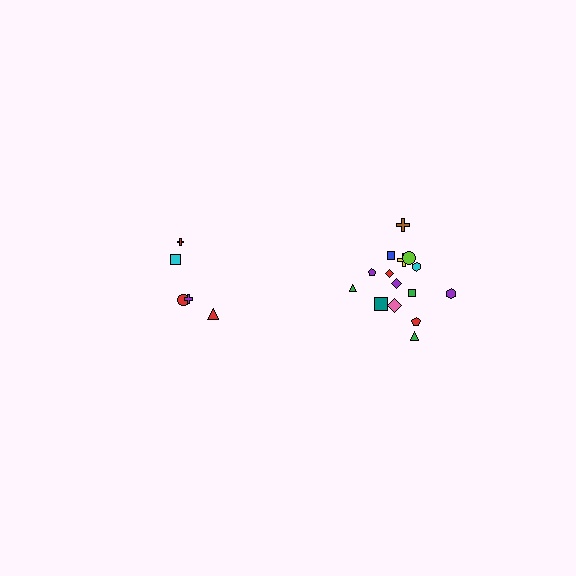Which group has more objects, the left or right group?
The right group.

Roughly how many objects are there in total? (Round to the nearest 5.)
Roughly 20 objects in total.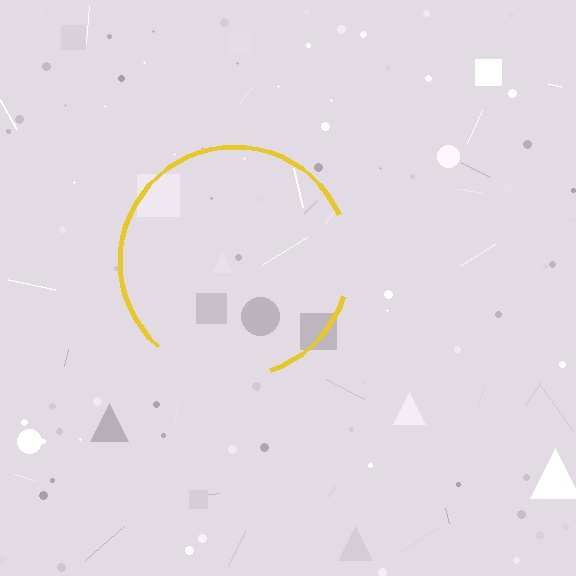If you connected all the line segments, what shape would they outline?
They would outline a circle.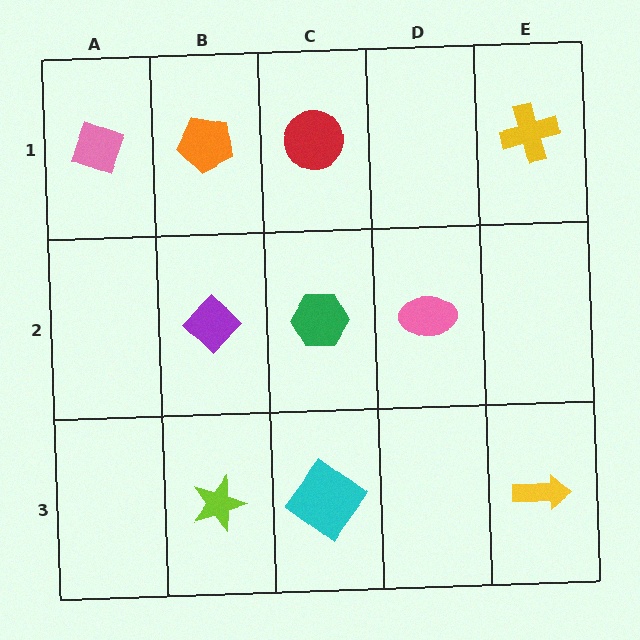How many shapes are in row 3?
3 shapes.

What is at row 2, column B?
A purple diamond.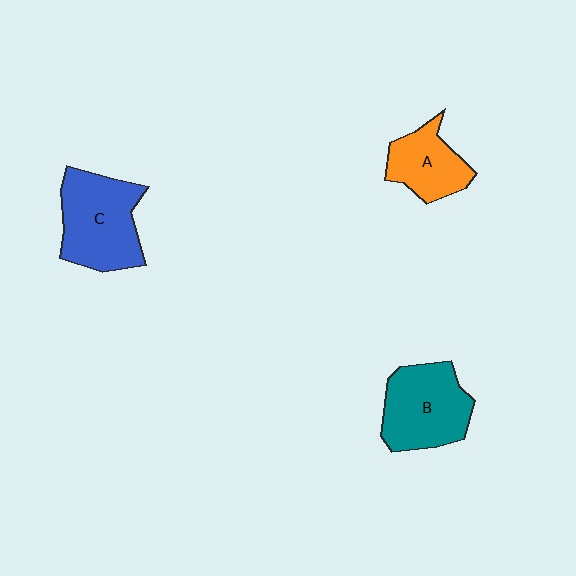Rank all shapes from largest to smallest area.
From largest to smallest: C (blue), B (teal), A (orange).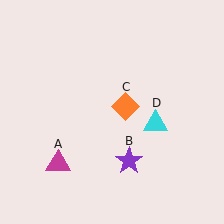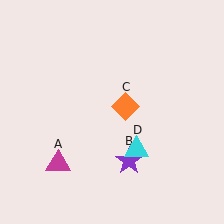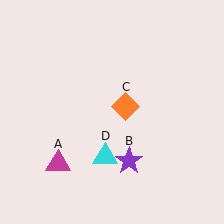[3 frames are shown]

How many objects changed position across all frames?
1 object changed position: cyan triangle (object D).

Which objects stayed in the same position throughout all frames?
Magenta triangle (object A) and purple star (object B) and orange diamond (object C) remained stationary.